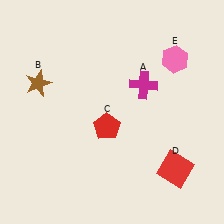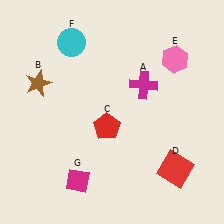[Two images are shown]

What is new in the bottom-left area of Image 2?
A magenta diamond (G) was added in the bottom-left area of Image 2.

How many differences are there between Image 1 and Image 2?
There are 2 differences between the two images.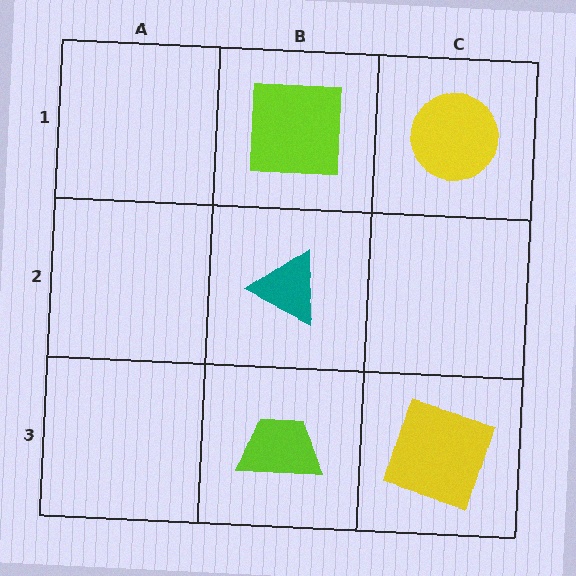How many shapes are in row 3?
2 shapes.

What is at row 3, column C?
A yellow square.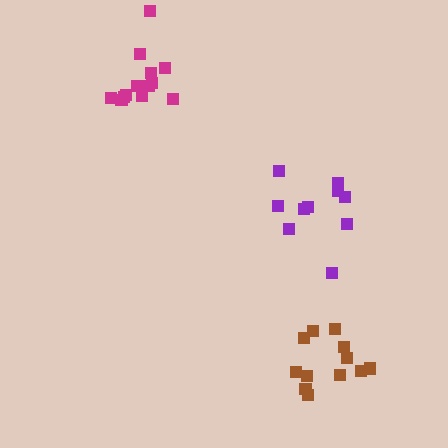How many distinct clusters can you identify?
There are 3 distinct clusters.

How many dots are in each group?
Group 1: 12 dots, Group 2: 13 dots, Group 3: 10 dots (35 total).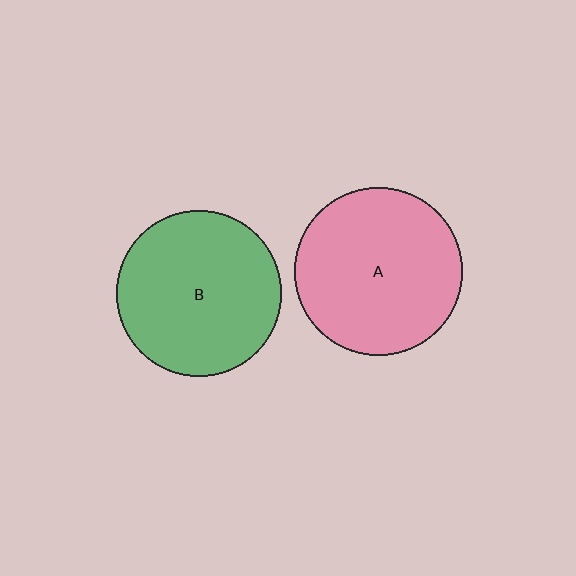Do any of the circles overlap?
No, none of the circles overlap.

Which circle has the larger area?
Circle A (pink).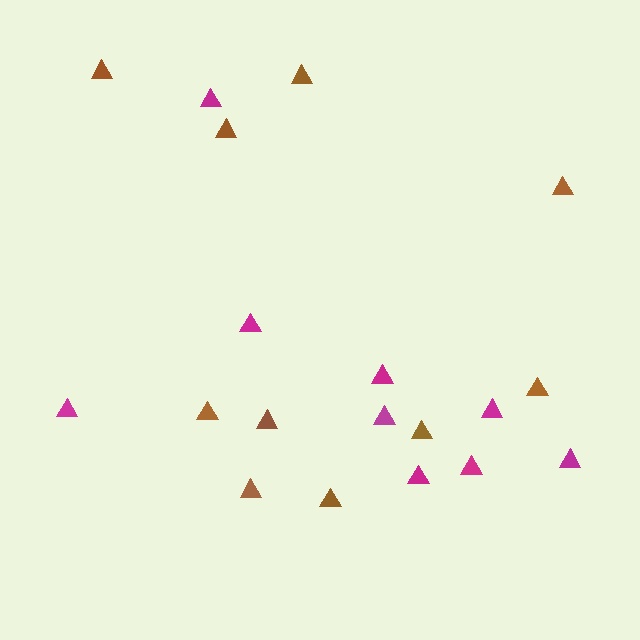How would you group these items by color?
There are 2 groups: one group of brown triangles (10) and one group of magenta triangles (9).